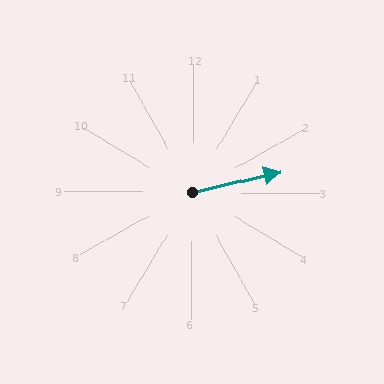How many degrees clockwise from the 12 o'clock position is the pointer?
Approximately 76 degrees.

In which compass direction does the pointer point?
East.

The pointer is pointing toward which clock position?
Roughly 3 o'clock.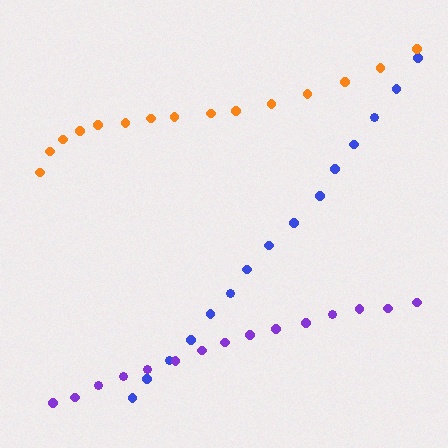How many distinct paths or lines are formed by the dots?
There are 3 distinct paths.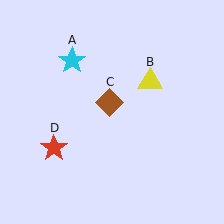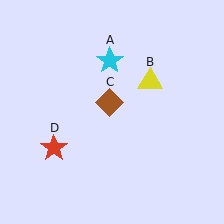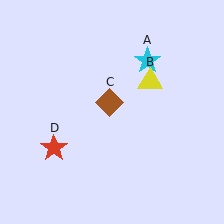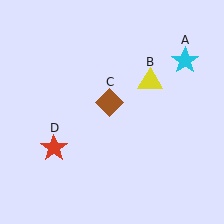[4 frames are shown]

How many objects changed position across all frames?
1 object changed position: cyan star (object A).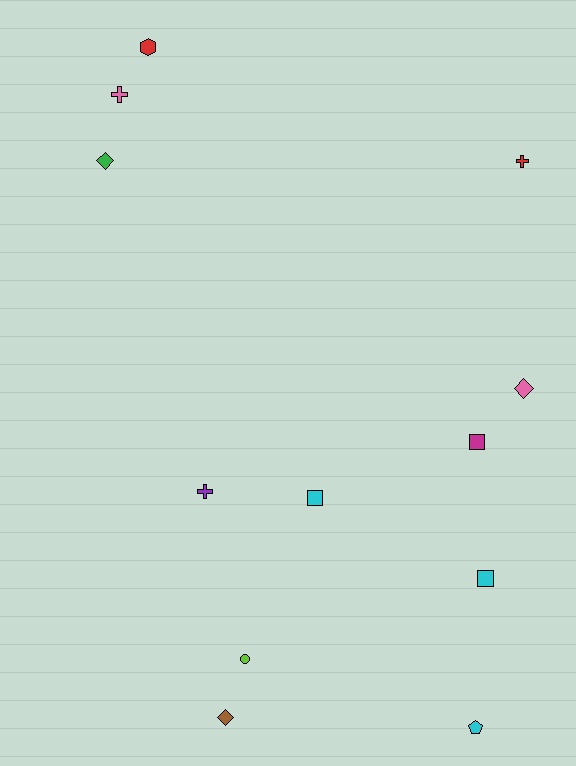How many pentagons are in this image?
There is 1 pentagon.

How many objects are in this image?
There are 12 objects.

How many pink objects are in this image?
There are 2 pink objects.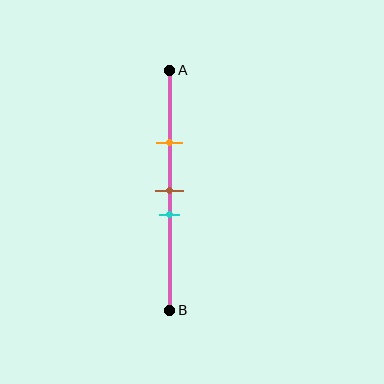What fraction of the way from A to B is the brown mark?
The brown mark is approximately 50% (0.5) of the way from A to B.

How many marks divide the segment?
There are 3 marks dividing the segment.